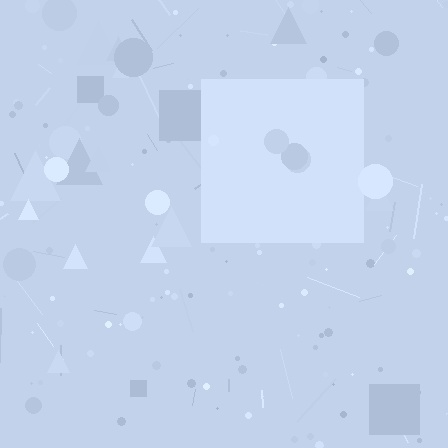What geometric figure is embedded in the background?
A square is embedded in the background.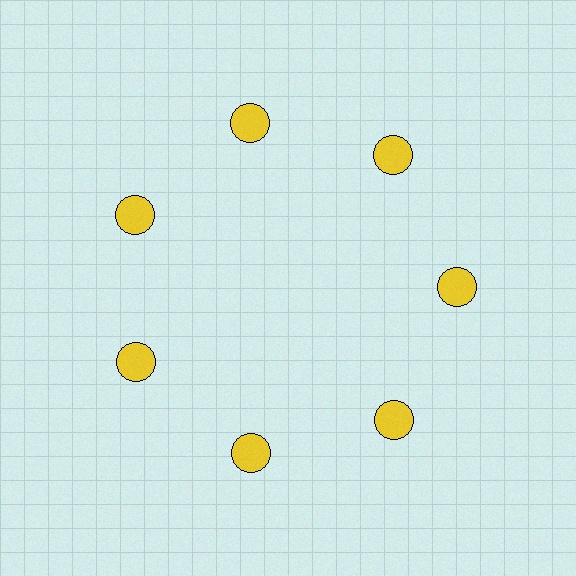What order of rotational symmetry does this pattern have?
This pattern has 7-fold rotational symmetry.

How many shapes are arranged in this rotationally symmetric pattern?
There are 7 shapes, arranged in 7 groups of 1.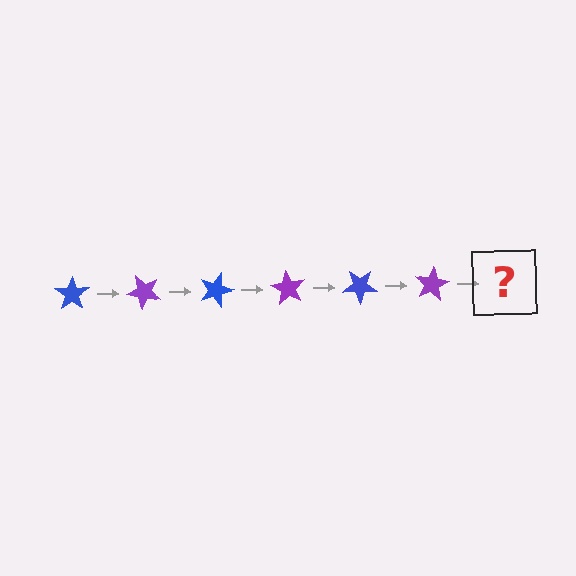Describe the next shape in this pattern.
It should be a blue star, rotated 270 degrees from the start.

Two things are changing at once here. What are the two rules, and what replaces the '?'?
The two rules are that it rotates 45 degrees each step and the color cycles through blue and purple. The '?' should be a blue star, rotated 270 degrees from the start.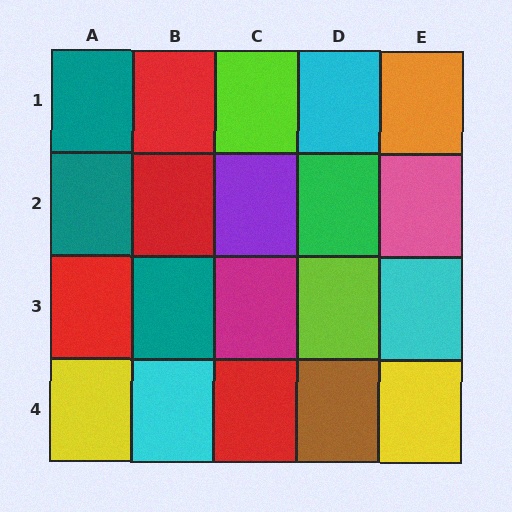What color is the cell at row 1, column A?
Teal.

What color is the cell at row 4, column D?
Brown.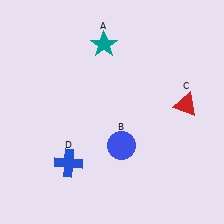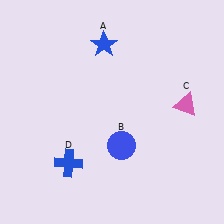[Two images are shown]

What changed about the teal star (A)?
In Image 1, A is teal. In Image 2, it changed to blue.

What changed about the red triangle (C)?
In Image 1, C is red. In Image 2, it changed to pink.